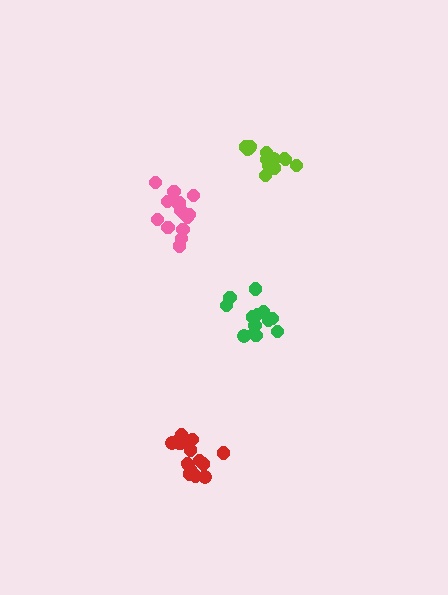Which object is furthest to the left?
The pink cluster is leftmost.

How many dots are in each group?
Group 1: 17 dots, Group 2: 14 dots, Group 3: 16 dots, Group 4: 14 dots (61 total).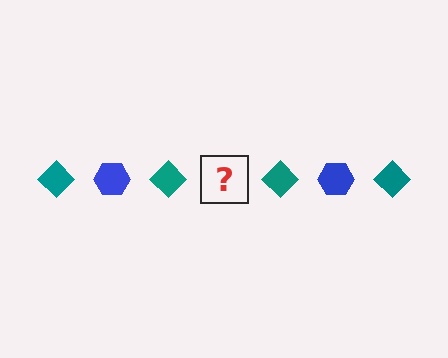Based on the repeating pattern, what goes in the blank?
The blank should be a blue hexagon.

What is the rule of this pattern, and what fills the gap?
The rule is that the pattern alternates between teal diamond and blue hexagon. The gap should be filled with a blue hexagon.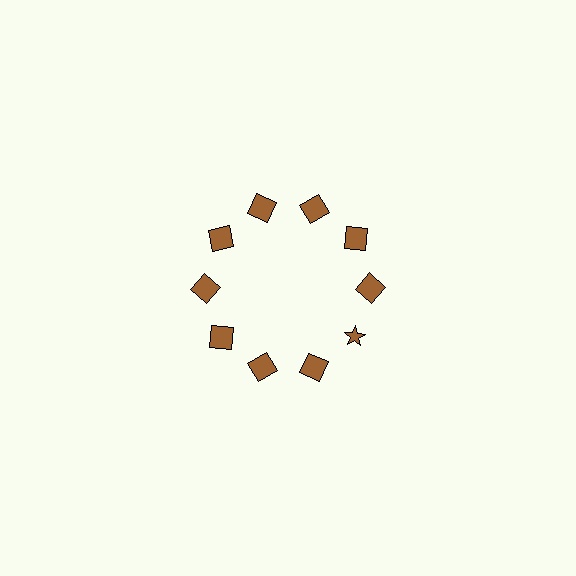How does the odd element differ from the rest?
It has a different shape: star instead of square.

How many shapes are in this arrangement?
There are 10 shapes arranged in a ring pattern.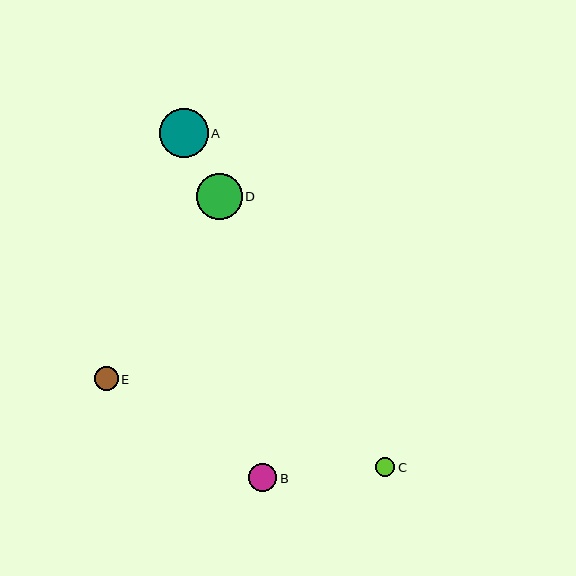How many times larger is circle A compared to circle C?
Circle A is approximately 2.6 times the size of circle C.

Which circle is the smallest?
Circle C is the smallest with a size of approximately 19 pixels.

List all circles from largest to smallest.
From largest to smallest: A, D, B, E, C.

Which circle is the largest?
Circle A is the largest with a size of approximately 49 pixels.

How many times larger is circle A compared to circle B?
Circle A is approximately 1.7 times the size of circle B.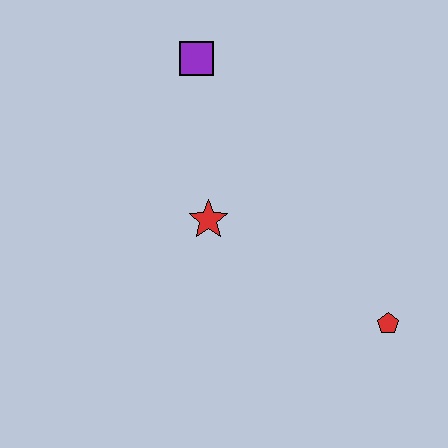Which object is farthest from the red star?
The red pentagon is farthest from the red star.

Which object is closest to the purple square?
The red star is closest to the purple square.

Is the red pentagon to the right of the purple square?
Yes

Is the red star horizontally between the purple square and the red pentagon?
Yes